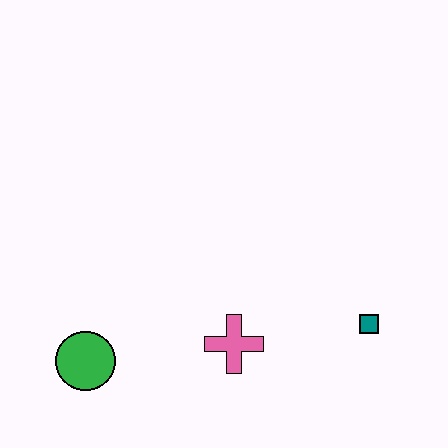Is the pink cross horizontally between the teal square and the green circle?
Yes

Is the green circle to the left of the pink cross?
Yes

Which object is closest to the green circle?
The pink cross is closest to the green circle.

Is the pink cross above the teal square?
No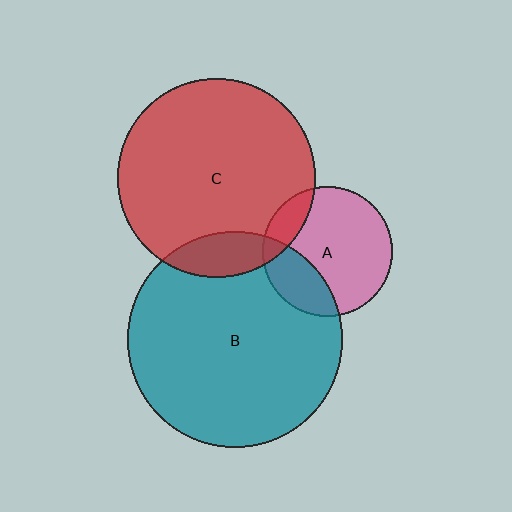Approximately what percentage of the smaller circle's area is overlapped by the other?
Approximately 10%.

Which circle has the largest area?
Circle B (teal).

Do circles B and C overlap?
Yes.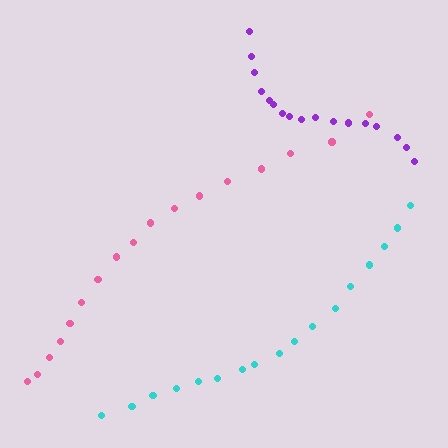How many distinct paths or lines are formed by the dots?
There are 3 distinct paths.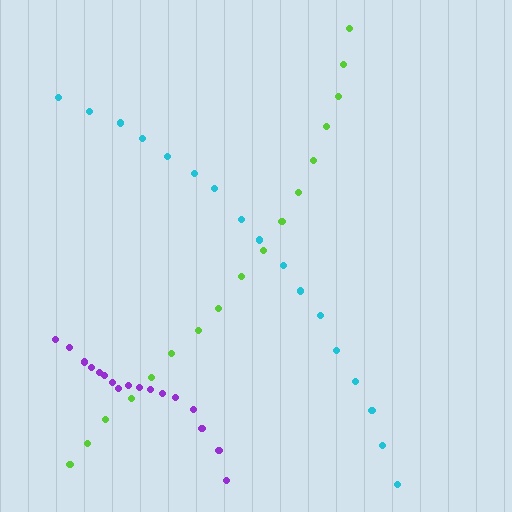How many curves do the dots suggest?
There are 3 distinct paths.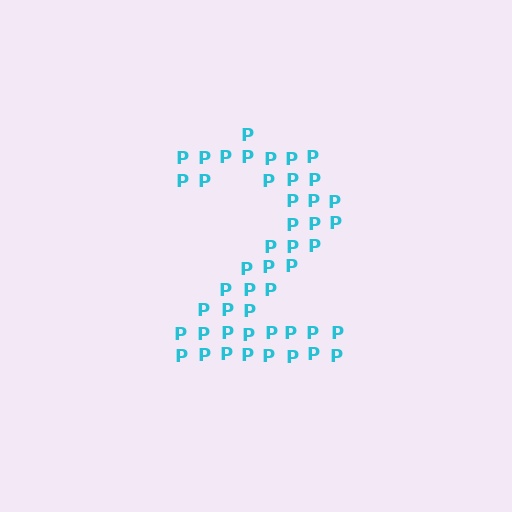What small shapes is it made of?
It is made of small letter P's.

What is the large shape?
The large shape is the digit 2.